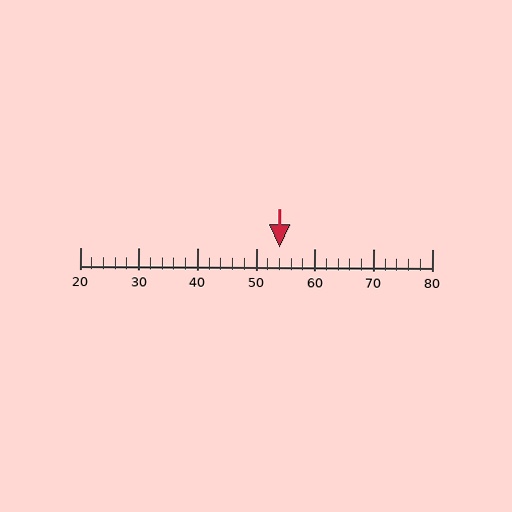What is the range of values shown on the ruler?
The ruler shows values from 20 to 80.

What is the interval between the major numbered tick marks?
The major tick marks are spaced 10 units apart.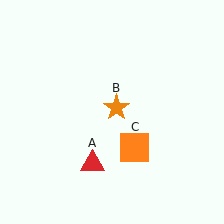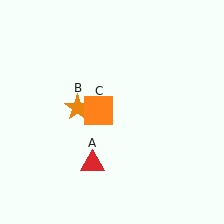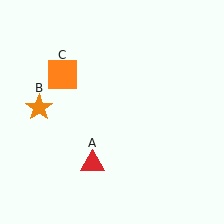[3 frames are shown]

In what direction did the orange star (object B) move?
The orange star (object B) moved left.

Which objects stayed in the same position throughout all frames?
Red triangle (object A) remained stationary.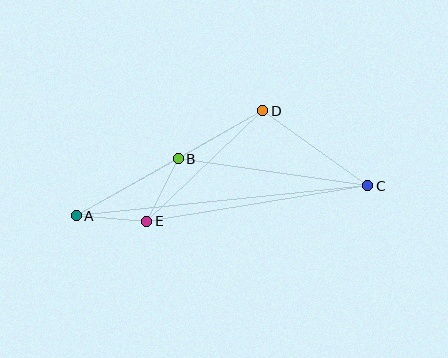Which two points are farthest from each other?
Points A and C are farthest from each other.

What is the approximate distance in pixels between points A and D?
The distance between A and D is approximately 214 pixels.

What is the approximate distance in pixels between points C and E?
The distance between C and E is approximately 224 pixels.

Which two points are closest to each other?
Points B and E are closest to each other.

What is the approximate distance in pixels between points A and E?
The distance between A and E is approximately 71 pixels.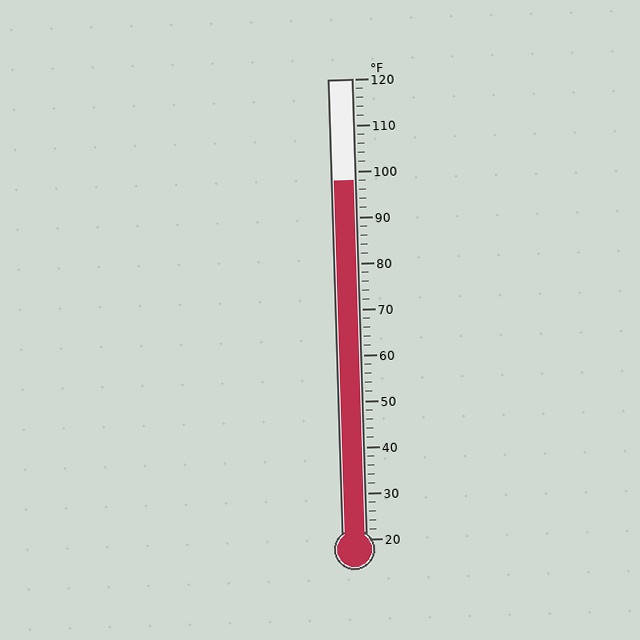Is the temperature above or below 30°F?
The temperature is above 30°F.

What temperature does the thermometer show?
The thermometer shows approximately 98°F.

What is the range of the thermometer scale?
The thermometer scale ranges from 20°F to 120°F.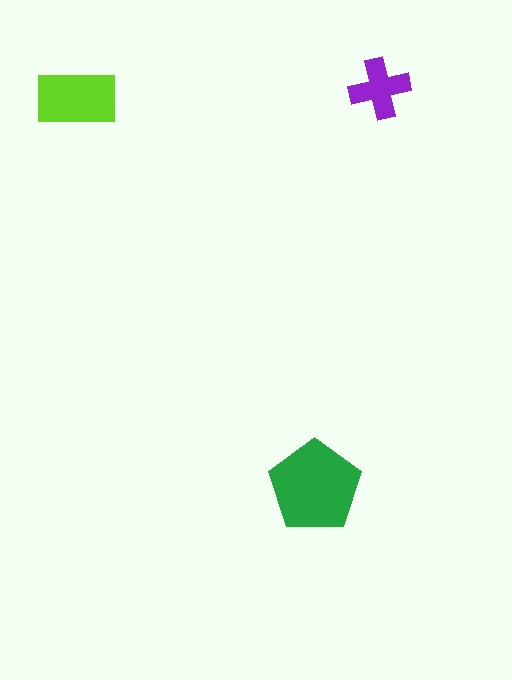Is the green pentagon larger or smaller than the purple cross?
Larger.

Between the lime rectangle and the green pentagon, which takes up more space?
The green pentagon.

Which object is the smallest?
The purple cross.